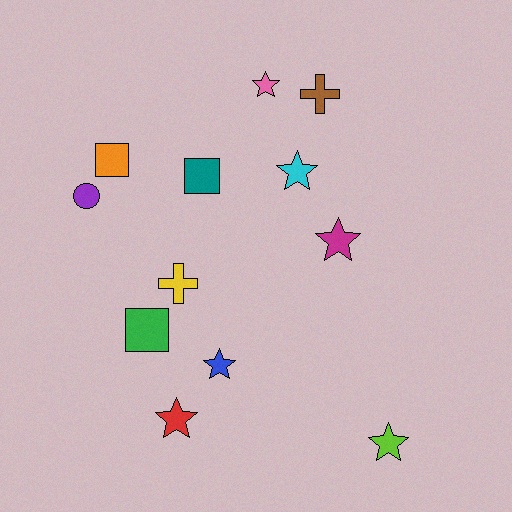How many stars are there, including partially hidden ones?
There are 6 stars.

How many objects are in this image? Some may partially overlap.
There are 12 objects.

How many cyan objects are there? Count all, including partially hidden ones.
There is 1 cyan object.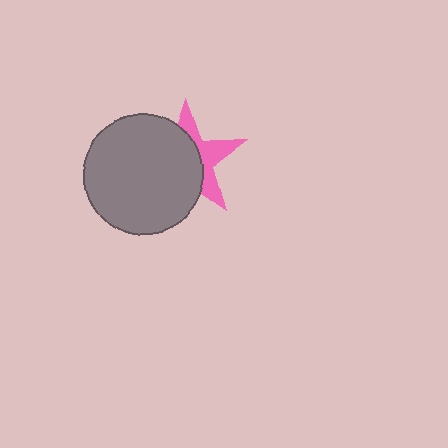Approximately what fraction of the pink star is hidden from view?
Roughly 61% of the pink star is hidden behind the gray circle.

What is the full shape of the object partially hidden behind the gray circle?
The partially hidden object is a pink star.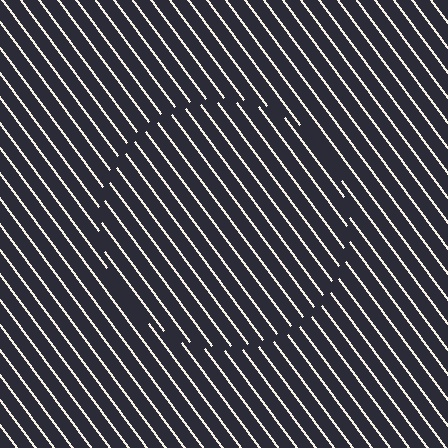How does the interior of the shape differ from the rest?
The interior of the shape contains the same grating, shifted by half a period — the contour is defined by the phase discontinuity where line-ends from the inner and outer gratings abut.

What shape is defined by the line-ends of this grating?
An illusory circle. The interior of the shape contains the same grating, shifted by half a period — the contour is defined by the phase discontinuity where line-ends from the inner and outer gratings abut.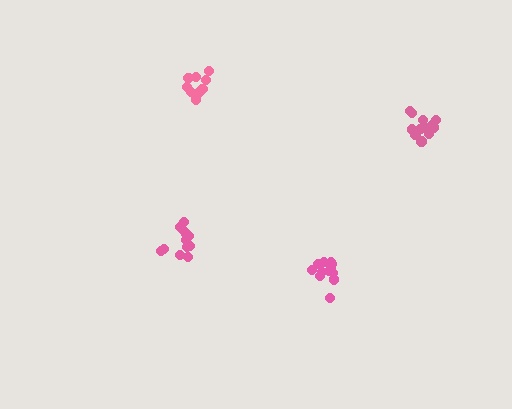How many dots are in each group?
Group 1: 12 dots, Group 2: 12 dots, Group 3: 12 dots, Group 4: 12 dots (48 total).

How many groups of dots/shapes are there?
There are 4 groups.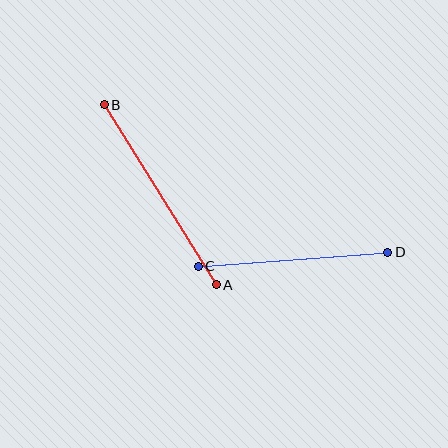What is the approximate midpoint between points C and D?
The midpoint is at approximately (293, 259) pixels.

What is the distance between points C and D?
The distance is approximately 190 pixels.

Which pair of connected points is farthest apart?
Points A and B are farthest apart.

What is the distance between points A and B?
The distance is approximately 212 pixels.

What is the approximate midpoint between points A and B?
The midpoint is at approximately (160, 195) pixels.